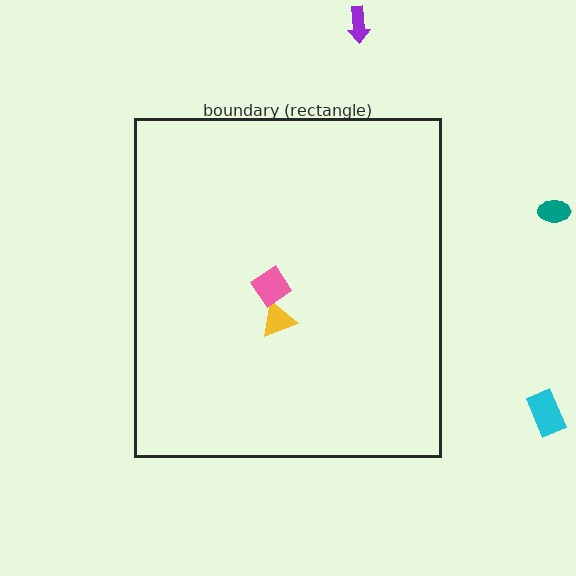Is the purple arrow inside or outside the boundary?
Outside.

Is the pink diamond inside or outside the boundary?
Inside.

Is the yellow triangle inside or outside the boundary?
Inside.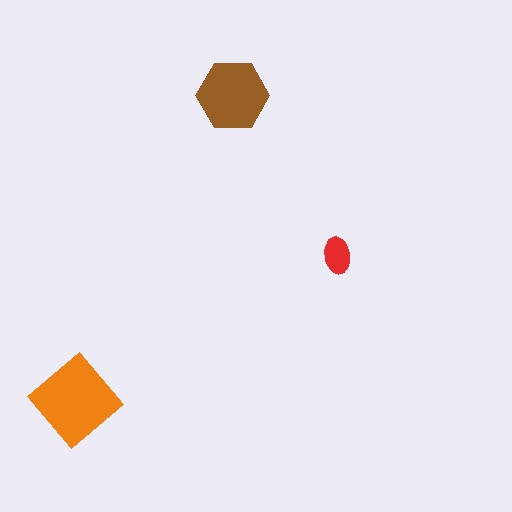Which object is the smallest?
The red ellipse.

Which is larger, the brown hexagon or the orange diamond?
The orange diamond.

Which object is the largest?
The orange diamond.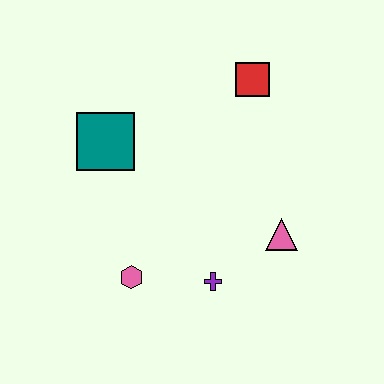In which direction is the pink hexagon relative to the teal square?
The pink hexagon is below the teal square.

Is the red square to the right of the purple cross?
Yes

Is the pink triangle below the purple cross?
No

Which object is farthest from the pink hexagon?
The red square is farthest from the pink hexagon.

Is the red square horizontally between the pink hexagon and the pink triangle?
Yes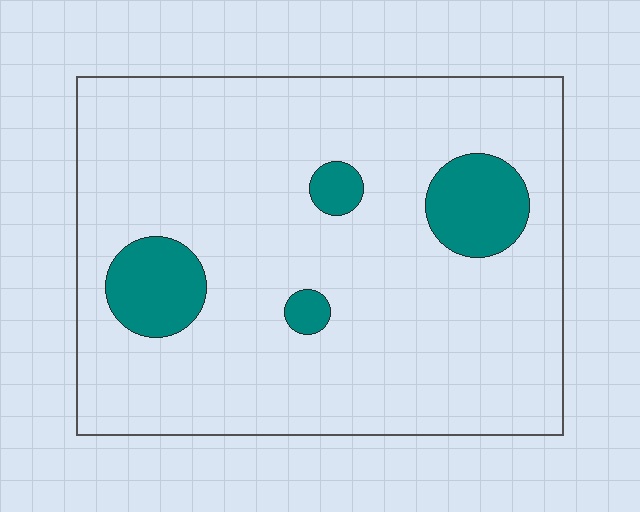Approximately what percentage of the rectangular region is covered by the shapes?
Approximately 10%.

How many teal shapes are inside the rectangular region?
4.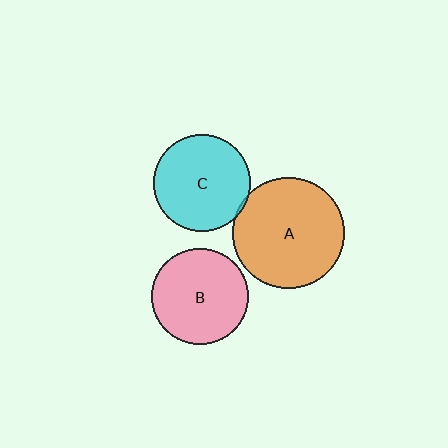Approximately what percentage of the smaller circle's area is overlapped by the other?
Approximately 5%.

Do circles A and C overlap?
Yes.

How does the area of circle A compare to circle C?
Approximately 1.3 times.